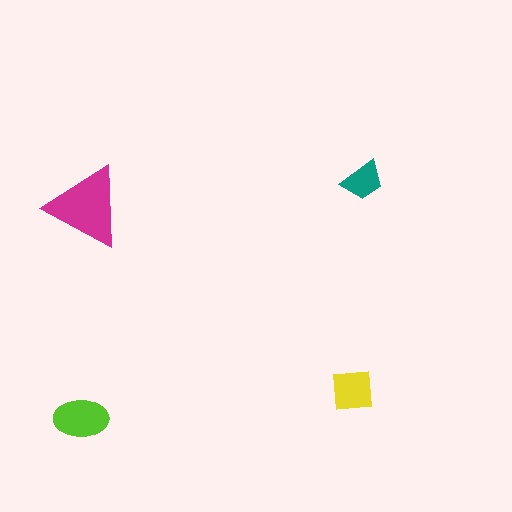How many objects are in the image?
There are 4 objects in the image.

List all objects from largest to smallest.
The magenta triangle, the lime ellipse, the yellow square, the teal trapezoid.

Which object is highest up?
The teal trapezoid is topmost.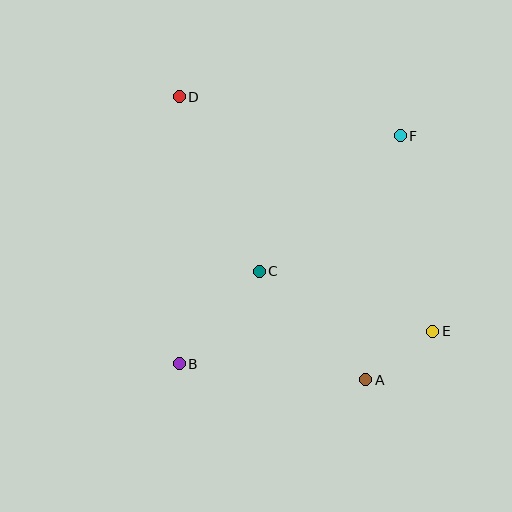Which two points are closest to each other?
Points A and E are closest to each other.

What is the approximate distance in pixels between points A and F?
The distance between A and F is approximately 247 pixels.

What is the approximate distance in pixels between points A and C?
The distance between A and C is approximately 152 pixels.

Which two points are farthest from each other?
Points D and E are farthest from each other.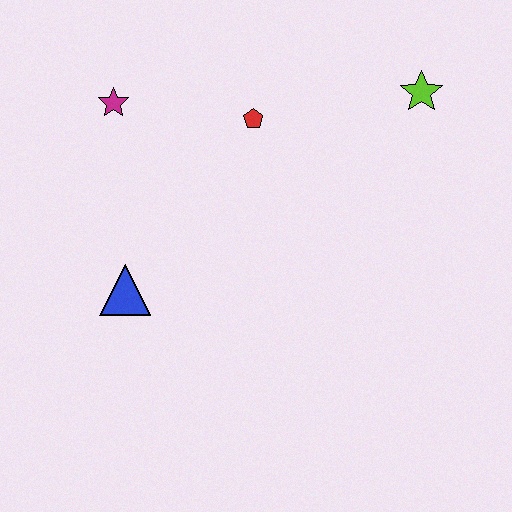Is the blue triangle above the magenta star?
No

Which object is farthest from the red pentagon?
The blue triangle is farthest from the red pentagon.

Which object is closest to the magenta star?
The red pentagon is closest to the magenta star.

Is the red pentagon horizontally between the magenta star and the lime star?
Yes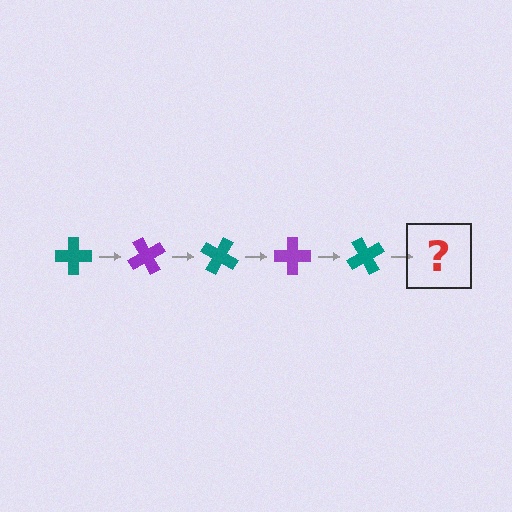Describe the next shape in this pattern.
It should be a purple cross, rotated 300 degrees from the start.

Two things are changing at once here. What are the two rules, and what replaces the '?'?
The two rules are that it rotates 60 degrees each step and the color cycles through teal and purple. The '?' should be a purple cross, rotated 300 degrees from the start.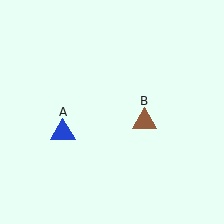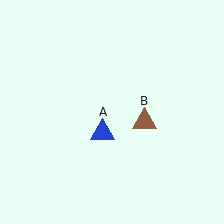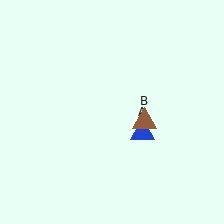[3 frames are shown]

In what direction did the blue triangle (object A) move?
The blue triangle (object A) moved right.